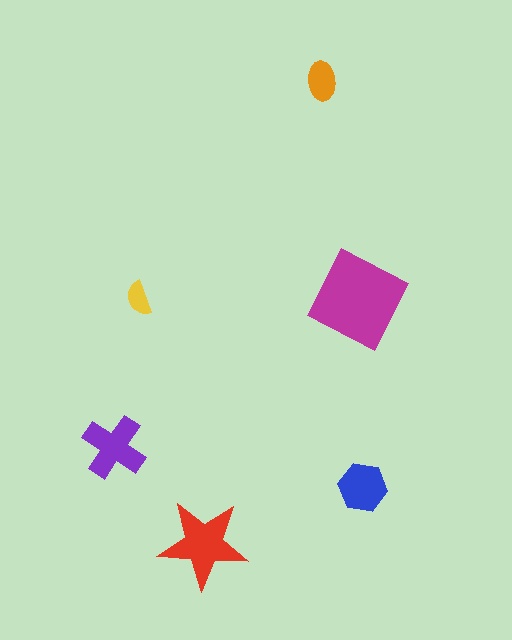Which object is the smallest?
The yellow semicircle.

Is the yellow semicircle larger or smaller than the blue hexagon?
Smaller.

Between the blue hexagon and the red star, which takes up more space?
The red star.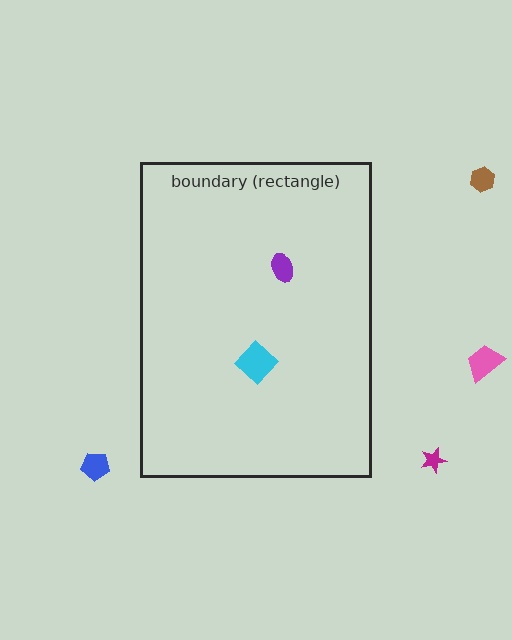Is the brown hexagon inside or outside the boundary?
Outside.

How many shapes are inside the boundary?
2 inside, 4 outside.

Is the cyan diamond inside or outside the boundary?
Inside.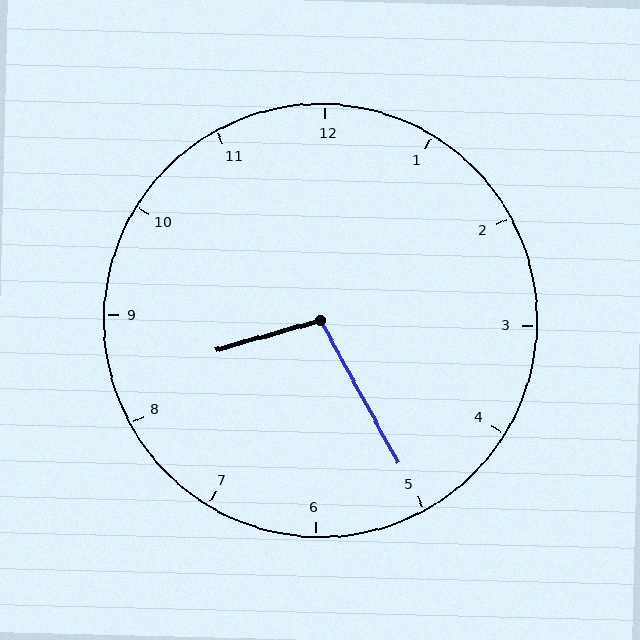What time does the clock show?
8:25.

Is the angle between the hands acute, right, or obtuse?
It is obtuse.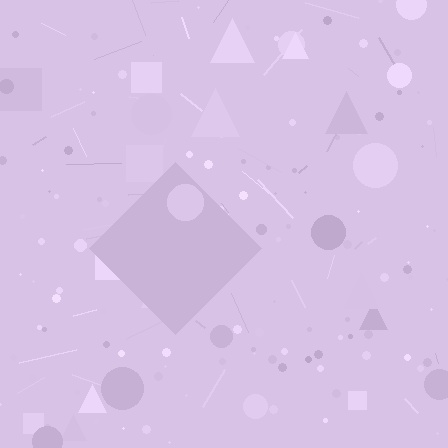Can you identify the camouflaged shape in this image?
The camouflaged shape is a diamond.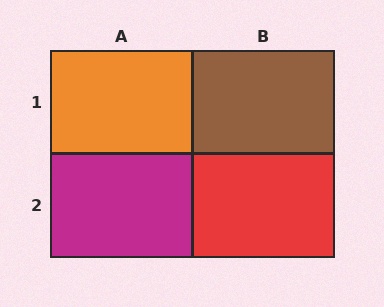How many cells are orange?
1 cell is orange.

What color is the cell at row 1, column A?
Orange.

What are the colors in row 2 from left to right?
Magenta, red.